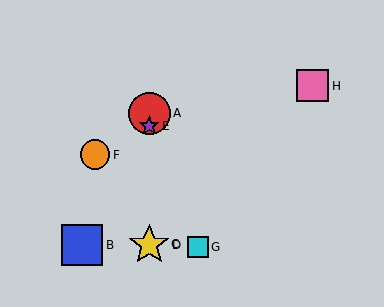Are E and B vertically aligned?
No, E is at x≈149 and B is at x≈82.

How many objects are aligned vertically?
4 objects (A, C, D, E) are aligned vertically.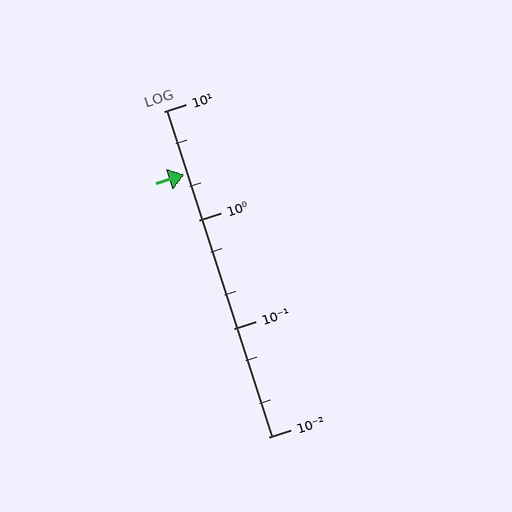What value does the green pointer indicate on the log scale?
The pointer indicates approximately 2.6.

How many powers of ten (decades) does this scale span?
The scale spans 3 decades, from 0.01 to 10.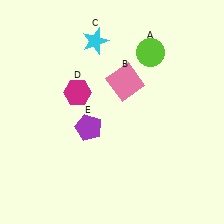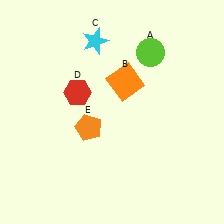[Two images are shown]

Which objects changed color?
B changed from pink to orange. D changed from magenta to red. E changed from purple to orange.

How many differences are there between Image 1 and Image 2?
There are 3 differences between the two images.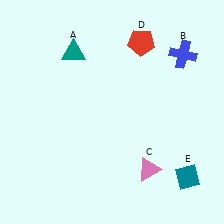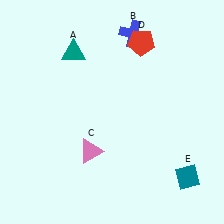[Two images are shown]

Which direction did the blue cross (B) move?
The blue cross (B) moved left.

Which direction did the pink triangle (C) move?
The pink triangle (C) moved left.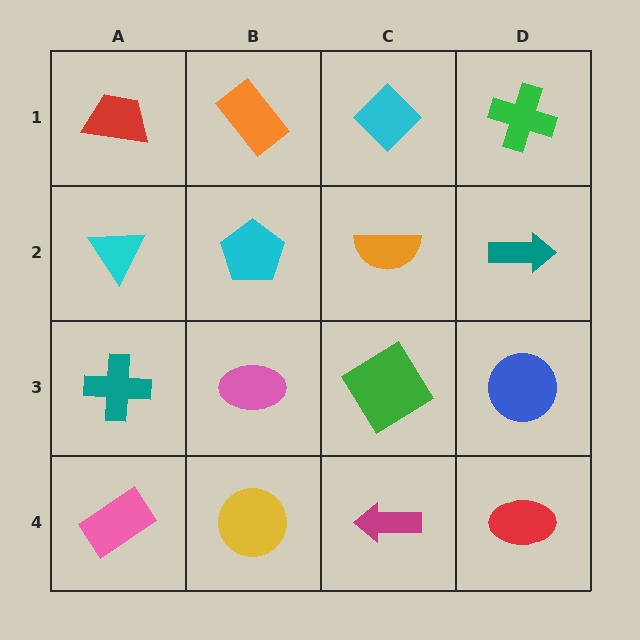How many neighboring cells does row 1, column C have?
3.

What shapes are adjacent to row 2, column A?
A red trapezoid (row 1, column A), a teal cross (row 3, column A), a cyan pentagon (row 2, column B).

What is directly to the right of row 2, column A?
A cyan pentagon.